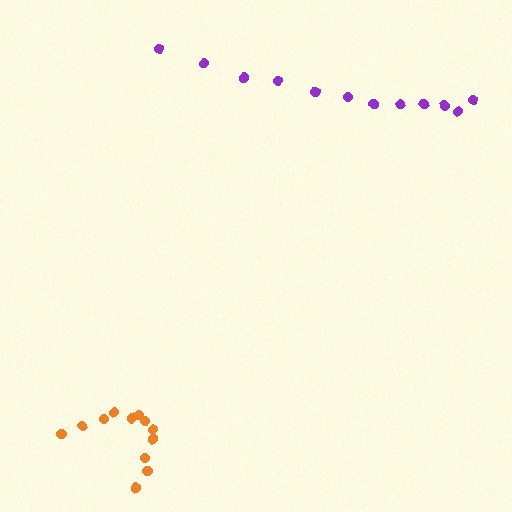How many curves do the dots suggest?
There are 2 distinct paths.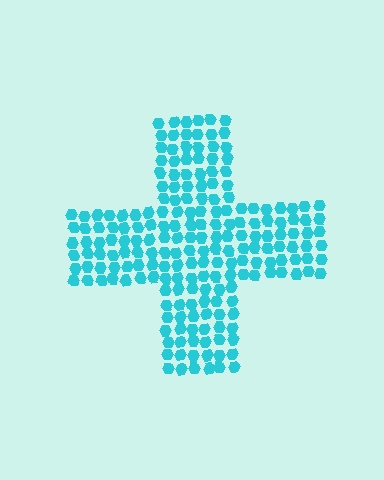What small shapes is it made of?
It is made of small hexagons.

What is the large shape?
The large shape is a cross.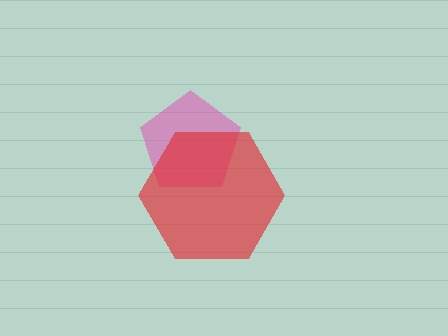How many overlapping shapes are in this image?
There are 2 overlapping shapes in the image.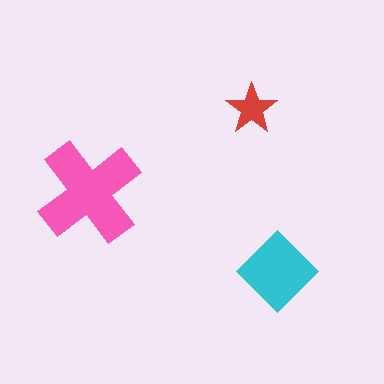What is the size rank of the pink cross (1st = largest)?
1st.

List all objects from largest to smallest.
The pink cross, the cyan diamond, the red star.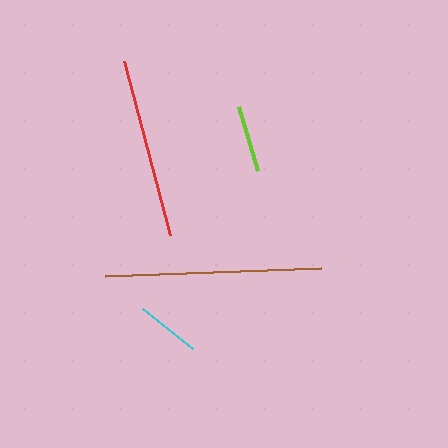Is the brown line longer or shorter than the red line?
The brown line is longer than the red line.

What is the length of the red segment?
The red segment is approximately 180 pixels long.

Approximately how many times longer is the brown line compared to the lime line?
The brown line is approximately 3.3 times the length of the lime line.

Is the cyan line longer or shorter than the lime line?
The lime line is longer than the cyan line.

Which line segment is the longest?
The brown line is the longest at approximately 217 pixels.